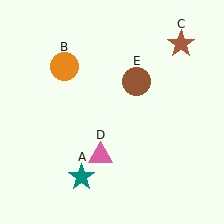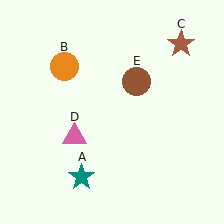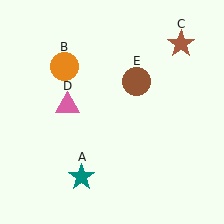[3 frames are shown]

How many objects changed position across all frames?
1 object changed position: pink triangle (object D).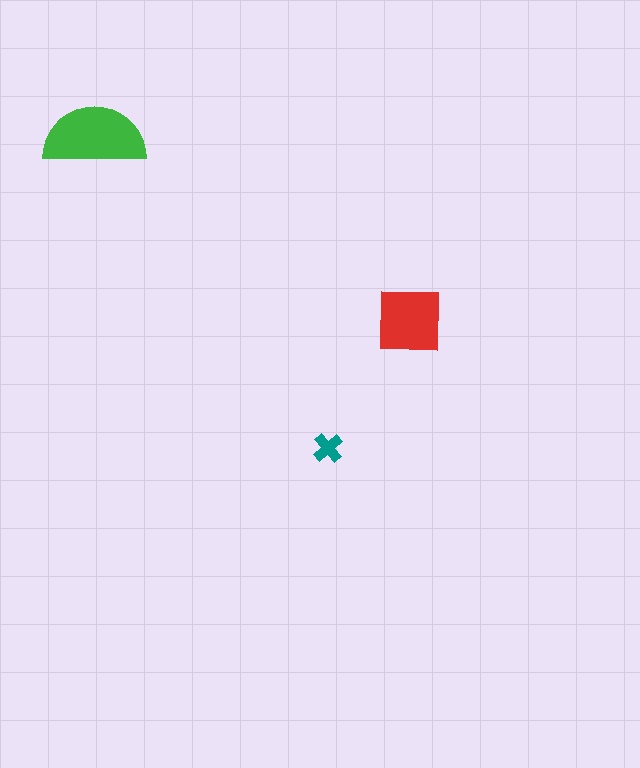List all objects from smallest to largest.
The teal cross, the red square, the green semicircle.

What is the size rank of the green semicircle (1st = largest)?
1st.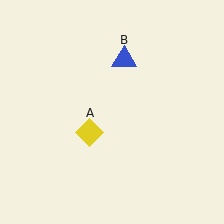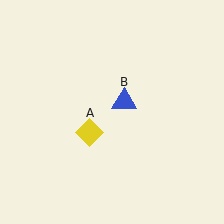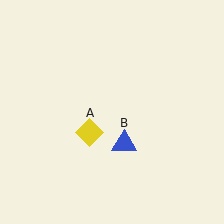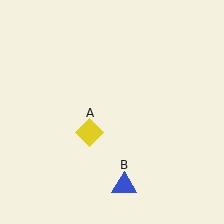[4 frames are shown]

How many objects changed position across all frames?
1 object changed position: blue triangle (object B).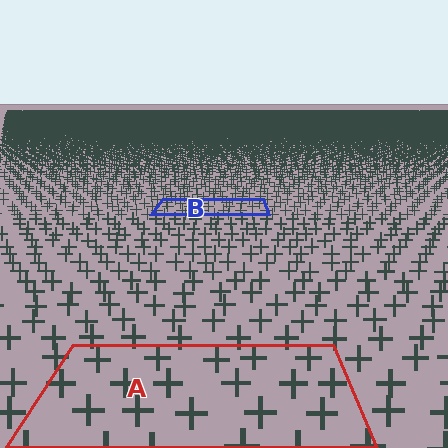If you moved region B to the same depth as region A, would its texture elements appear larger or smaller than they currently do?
They would appear larger. At a closer depth, the same texture elements are projected at a bigger on-screen size.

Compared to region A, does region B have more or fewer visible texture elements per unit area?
Region B has more texture elements per unit area — they are packed more densely because it is farther away.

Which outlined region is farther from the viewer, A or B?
Region B is farther from the viewer — the texture elements inside it appear smaller and more densely packed.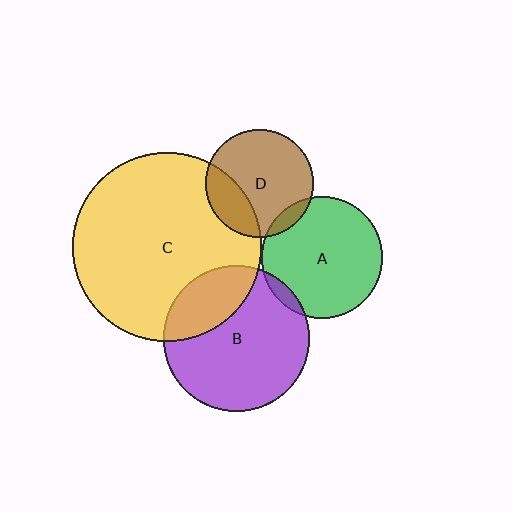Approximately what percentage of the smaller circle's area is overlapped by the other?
Approximately 5%.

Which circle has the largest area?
Circle C (yellow).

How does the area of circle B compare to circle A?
Approximately 1.4 times.